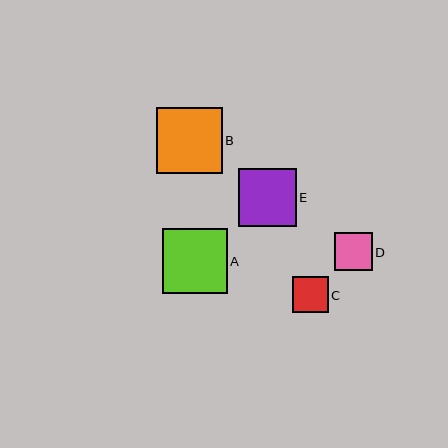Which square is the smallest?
Square C is the smallest with a size of approximately 36 pixels.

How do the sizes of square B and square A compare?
Square B and square A are approximately the same size.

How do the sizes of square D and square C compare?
Square D and square C are approximately the same size.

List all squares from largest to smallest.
From largest to smallest: B, A, E, D, C.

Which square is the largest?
Square B is the largest with a size of approximately 66 pixels.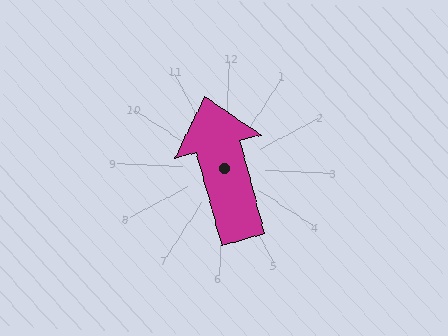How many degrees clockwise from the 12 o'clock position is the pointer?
Approximately 342 degrees.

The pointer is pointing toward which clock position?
Roughly 11 o'clock.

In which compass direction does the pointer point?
North.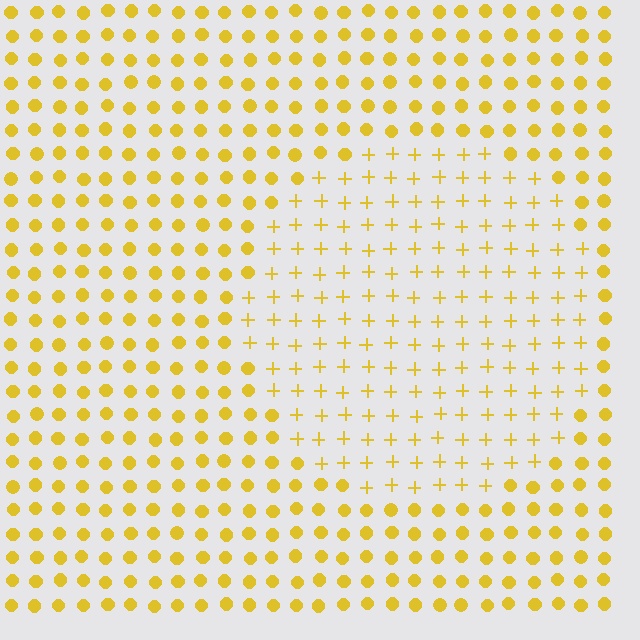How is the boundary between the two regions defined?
The boundary is defined by a change in element shape: plus signs inside vs. circles outside. All elements share the same color and spacing.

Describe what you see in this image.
The image is filled with small yellow elements arranged in a uniform grid. A circle-shaped region contains plus signs, while the surrounding area contains circles. The boundary is defined purely by the change in element shape.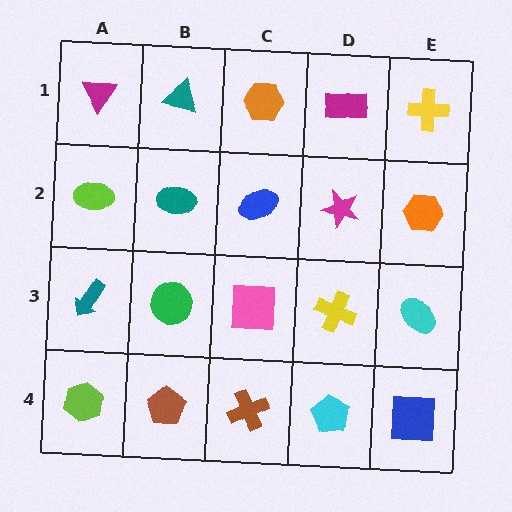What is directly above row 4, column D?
A yellow cross.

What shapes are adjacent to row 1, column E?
An orange hexagon (row 2, column E), a magenta rectangle (row 1, column D).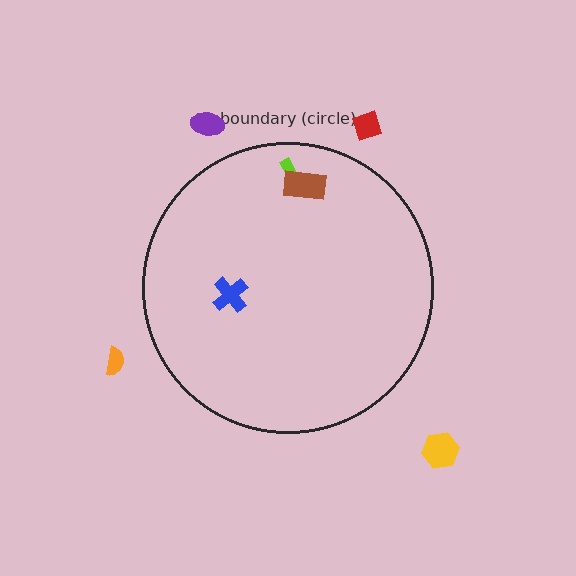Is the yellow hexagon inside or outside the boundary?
Outside.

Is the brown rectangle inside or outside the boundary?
Inside.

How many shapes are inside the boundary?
3 inside, 4 outside.